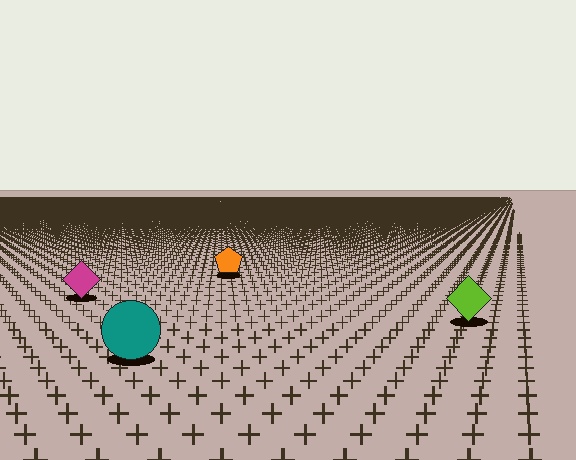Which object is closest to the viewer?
The teal circle is closest. The texture marks near it are larger and more spread out.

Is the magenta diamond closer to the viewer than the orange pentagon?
Yes. The magenta diamond is closer — you can tell from the texture gradient: the ground texture is coarser near it.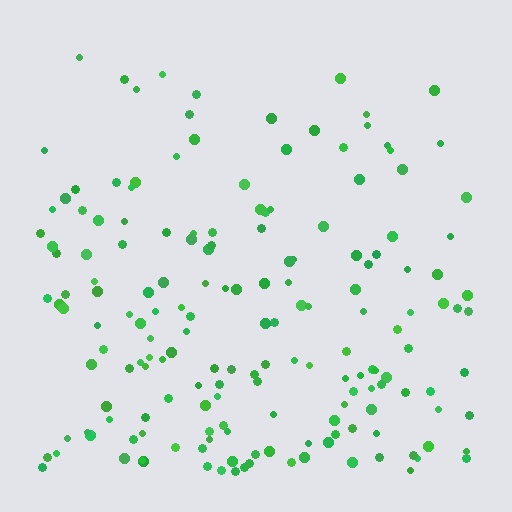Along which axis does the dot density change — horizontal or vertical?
Vertical.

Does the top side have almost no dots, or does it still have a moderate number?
Still a moderate number, just noticeably fewer than the bottom.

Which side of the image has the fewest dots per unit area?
The top.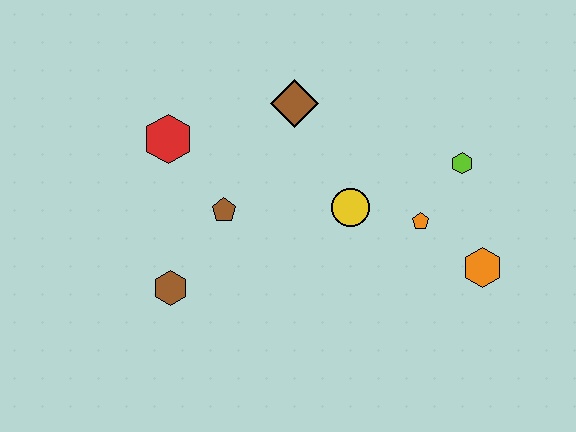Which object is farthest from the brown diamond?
The orange hexagon is farthest from the brown diamond.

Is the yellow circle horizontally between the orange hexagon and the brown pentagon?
Yes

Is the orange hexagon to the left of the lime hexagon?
No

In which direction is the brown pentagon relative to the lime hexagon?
The brown pentagon is to the left of the lime hexagon.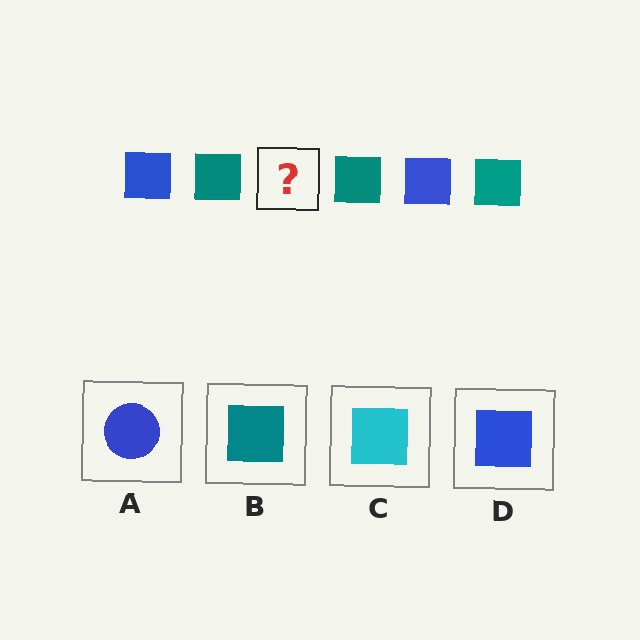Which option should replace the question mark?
Option D.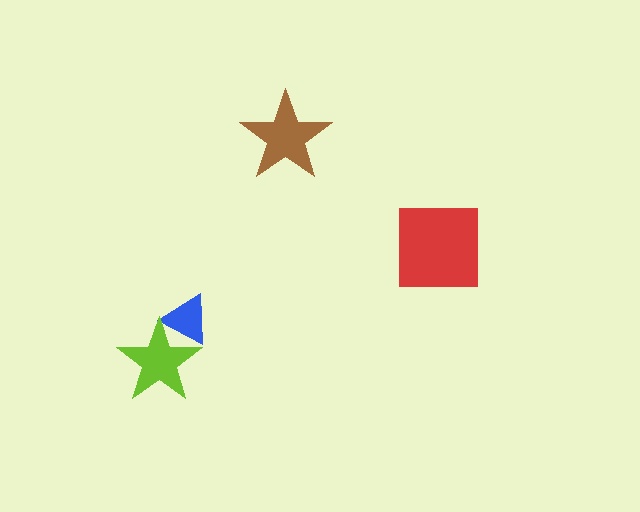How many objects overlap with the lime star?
1 object overlaps with the lime star.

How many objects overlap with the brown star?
0 objects overlap with the brown star.